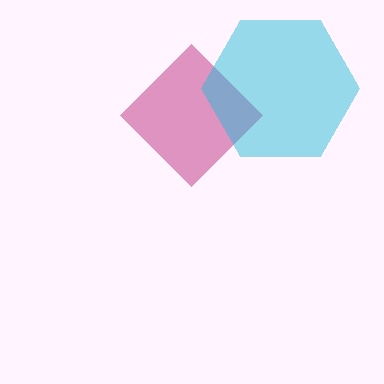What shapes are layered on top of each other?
The layered shapes are: a magenta diamond, a cyan hexagon.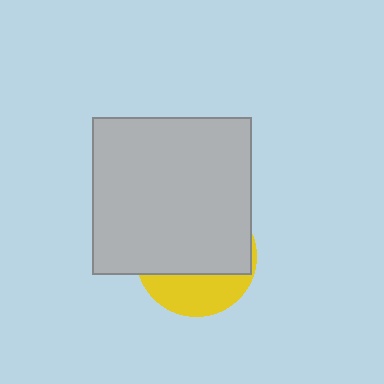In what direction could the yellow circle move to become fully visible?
The yellow circle could move down. That would shift it out from behind the light gray rectangle entirely.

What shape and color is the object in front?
The object in front is a light gray rectangle.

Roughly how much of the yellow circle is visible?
A small part of it is visible (roughly 32%).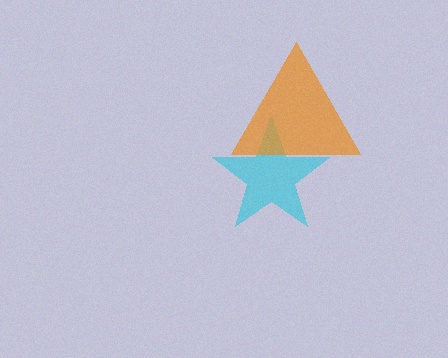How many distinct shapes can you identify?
There are 2 distinct shapes: a cyan star, an orange triangle.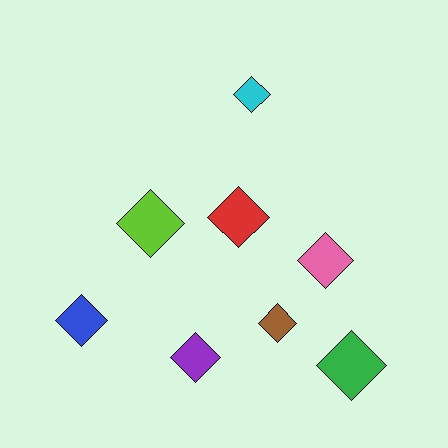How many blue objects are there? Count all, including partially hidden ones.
There is 1 blue object.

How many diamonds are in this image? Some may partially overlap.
There are 8 diamonds.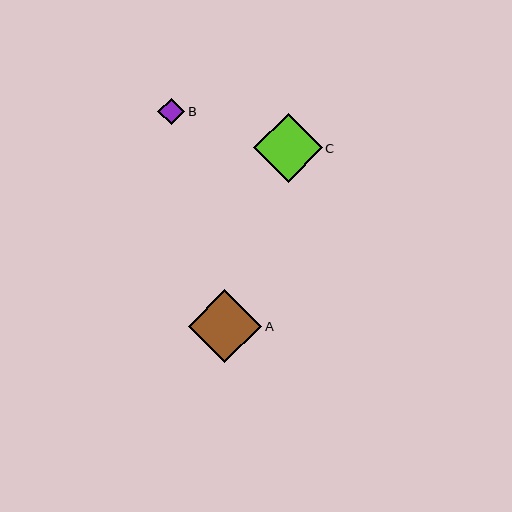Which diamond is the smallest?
Diamond B is the smallest with a size of approximately 27 pixels.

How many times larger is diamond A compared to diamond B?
Diamond A is approximately 2.7 times the size of diamond B.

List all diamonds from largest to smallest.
From largest to smallest: A, C, B.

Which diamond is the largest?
Diamond A is the largest with a size of approximately 73 pixels.